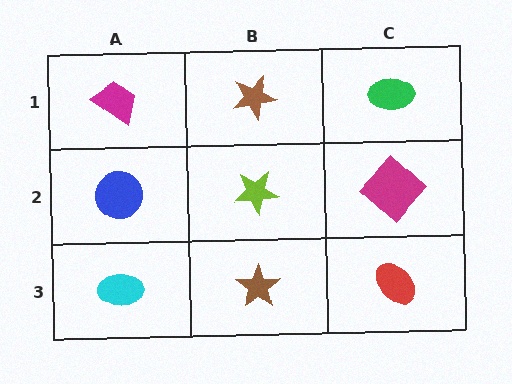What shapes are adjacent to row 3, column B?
A lime star (row 2, column B), a cyan ellipse (row 3, column A), a red ellipse (row 3, column C).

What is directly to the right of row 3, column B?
A red ellipse.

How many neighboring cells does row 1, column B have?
3.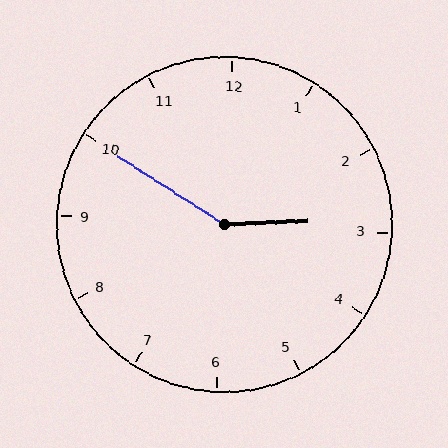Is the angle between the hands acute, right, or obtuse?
It is obtuse.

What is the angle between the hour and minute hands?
Approximately 145 degrees.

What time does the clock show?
2:50.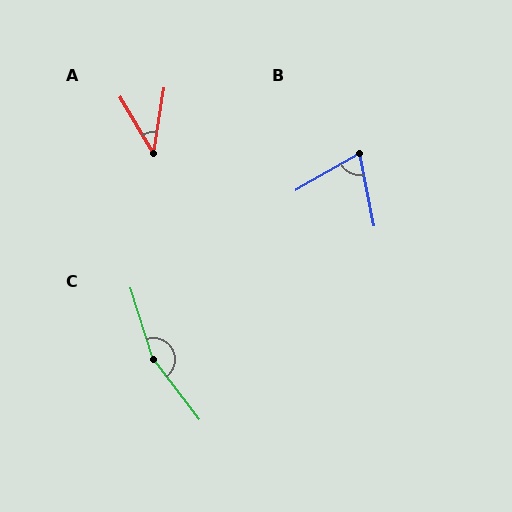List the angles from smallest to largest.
A (40°), B (71°), C (160°).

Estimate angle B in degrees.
Approximately 71 degrees.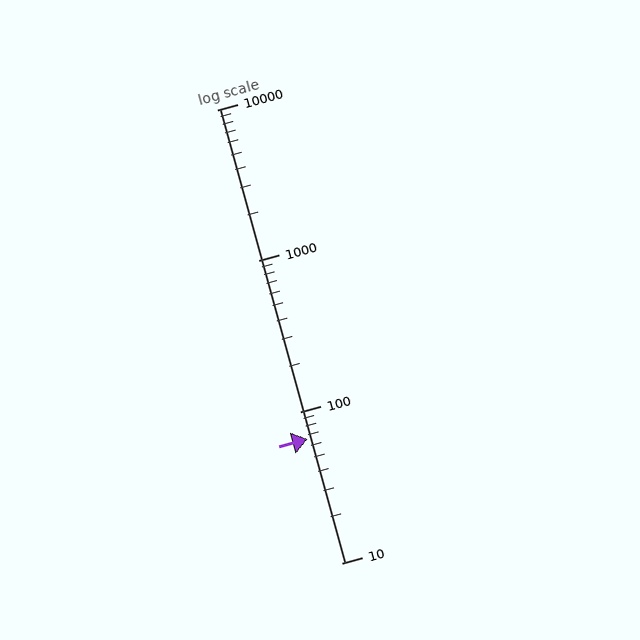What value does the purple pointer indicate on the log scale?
The pointer indicates approximately 66.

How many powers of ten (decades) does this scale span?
The scale spans 3 decades, from 10 to 10000.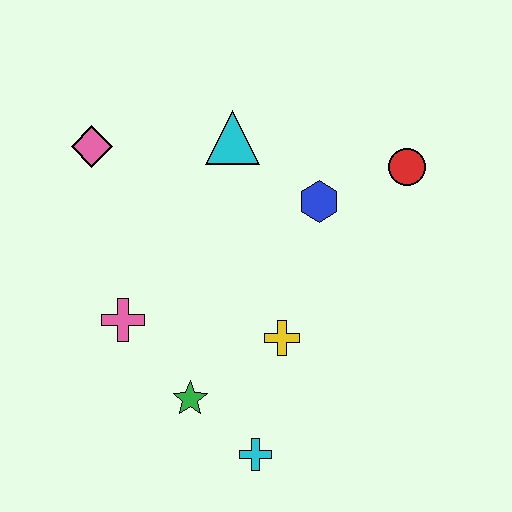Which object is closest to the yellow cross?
The green star is closest to the yellow cross.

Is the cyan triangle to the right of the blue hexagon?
No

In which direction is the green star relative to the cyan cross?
The green star is to the left of the cyan cross.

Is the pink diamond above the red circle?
Yes